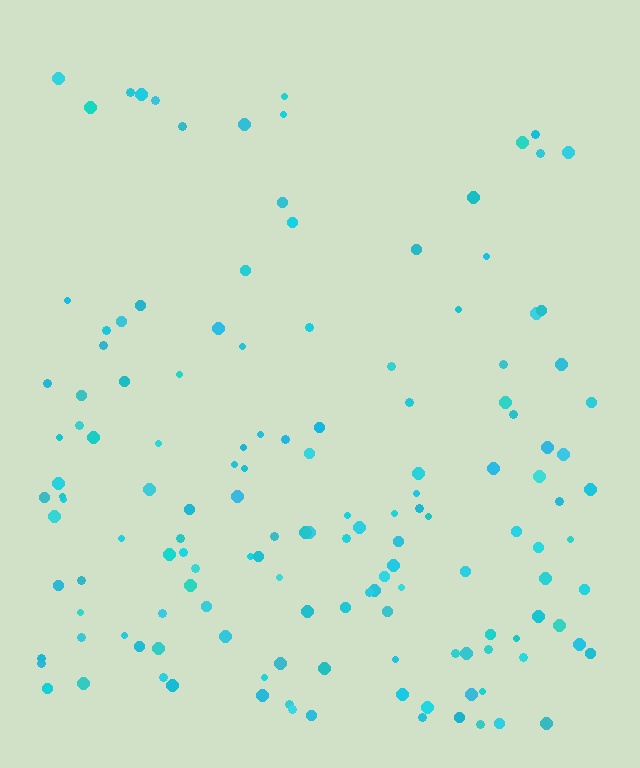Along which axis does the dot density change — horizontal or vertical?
Vertical.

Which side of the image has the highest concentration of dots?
The bottom.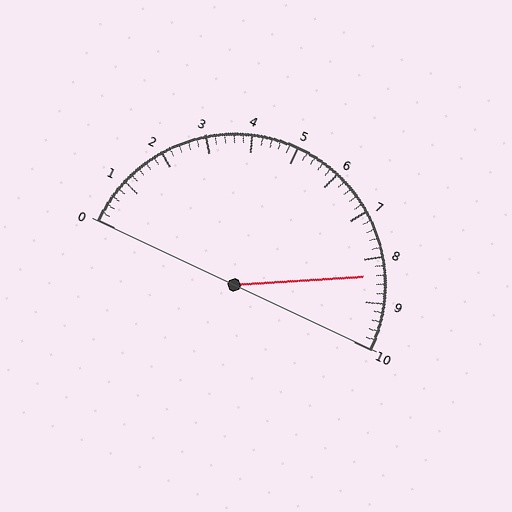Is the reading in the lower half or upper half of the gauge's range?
The reading is in the upper half of the range (0 to 10).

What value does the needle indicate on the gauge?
The needle indicates approximately 8.4.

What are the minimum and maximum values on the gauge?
The gauge ranges from 0 to 10.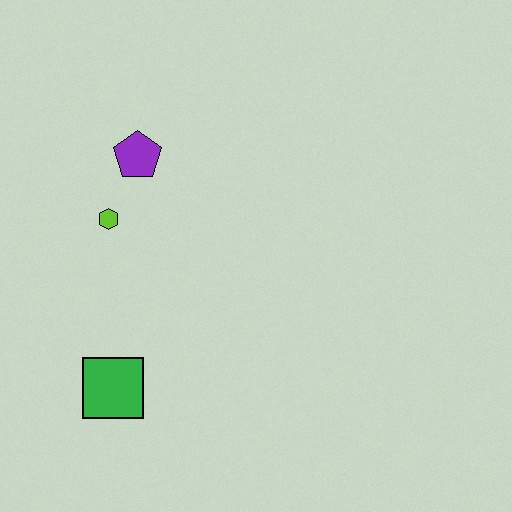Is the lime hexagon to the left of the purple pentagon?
Yes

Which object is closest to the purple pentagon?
The lime hexagon is closest to the purple pentagon.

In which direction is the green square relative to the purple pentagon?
The green square is below the purple pentagon.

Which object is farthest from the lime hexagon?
The green square is farthest from the lime hexagon.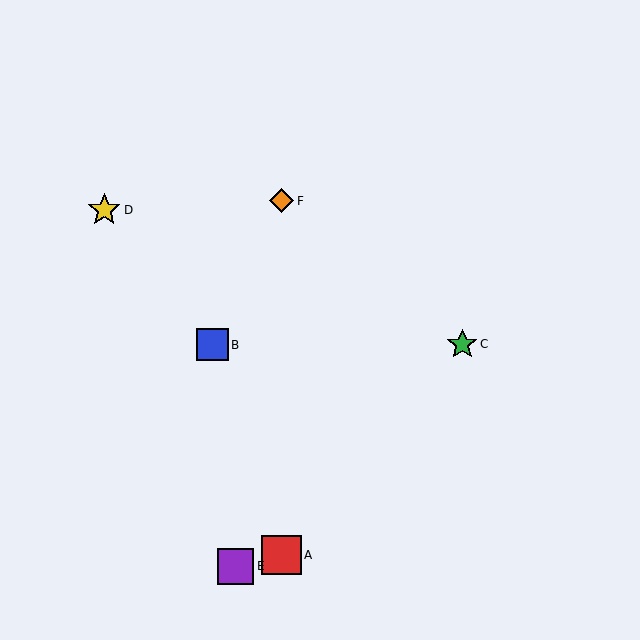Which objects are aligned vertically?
Objects A, F are aligned vertically.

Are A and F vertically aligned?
Yes, both are at x≈282.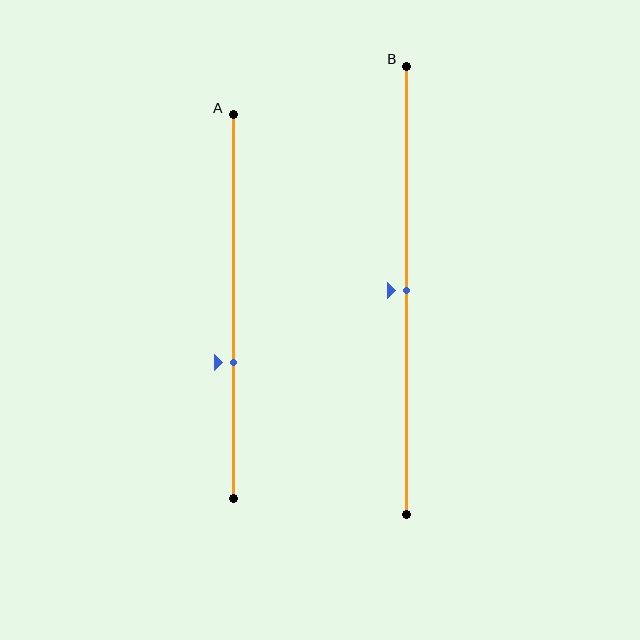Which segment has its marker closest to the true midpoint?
Segment B has its marker closest to the true midpoint.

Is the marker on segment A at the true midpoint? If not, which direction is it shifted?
No, the marker on segment A is shifted downward by about 15% of the segment length.